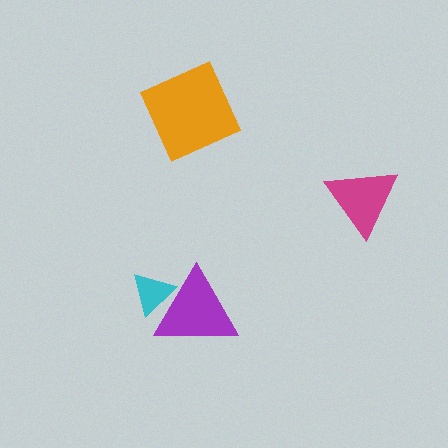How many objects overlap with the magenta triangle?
0 objects overlap with the magenta triangle.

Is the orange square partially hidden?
No, no other shape covers it.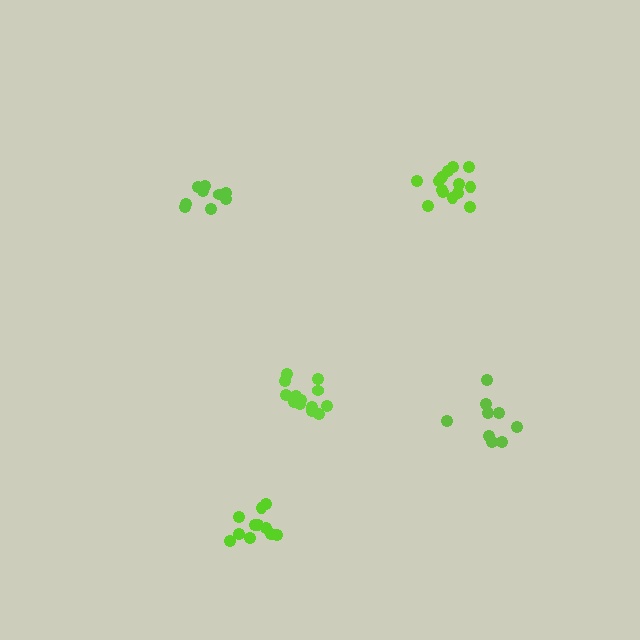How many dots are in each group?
Group 1: 14 dots, Group 2: 9 dots, Group 3: 13 dots, Group 4: 10 dots, Group 5: 11 dots (57 total).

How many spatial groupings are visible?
There are 5 spatial groupings.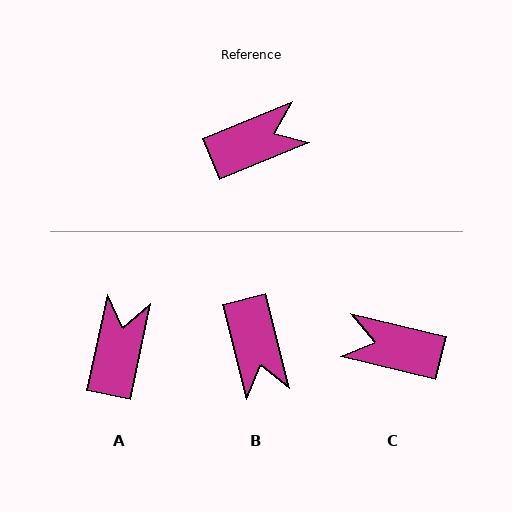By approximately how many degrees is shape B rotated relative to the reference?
Approximately 98 degrees clockwise.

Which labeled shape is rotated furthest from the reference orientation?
C, about 144 degrees away.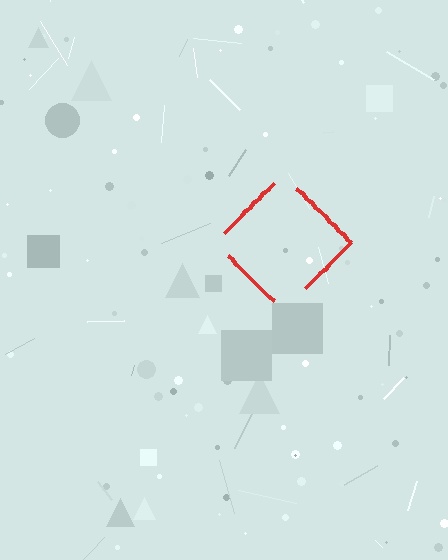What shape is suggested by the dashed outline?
The dashed outline suggests a diamond.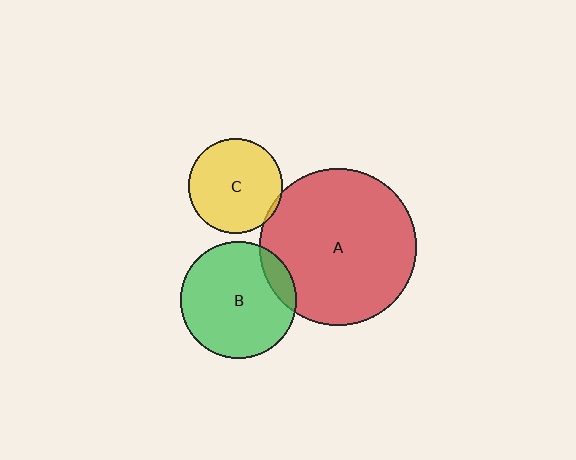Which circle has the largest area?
Circle A (red).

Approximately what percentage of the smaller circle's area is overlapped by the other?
Approximately 10%.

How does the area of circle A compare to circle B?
Approximately 1.8 times.